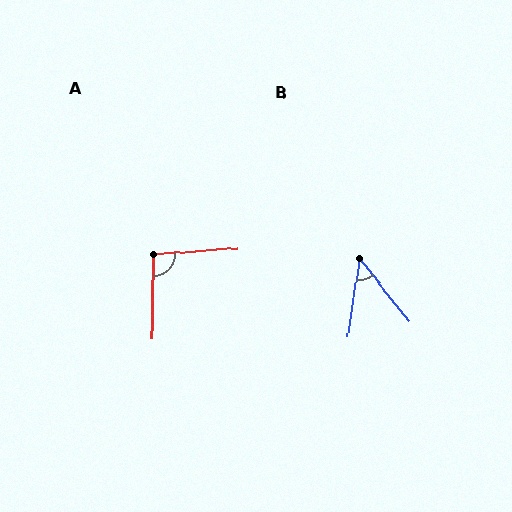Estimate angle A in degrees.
Approximately 95 degrees.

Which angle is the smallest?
B, at approximately 47 degrees.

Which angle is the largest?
A, at approximately 95 degrees.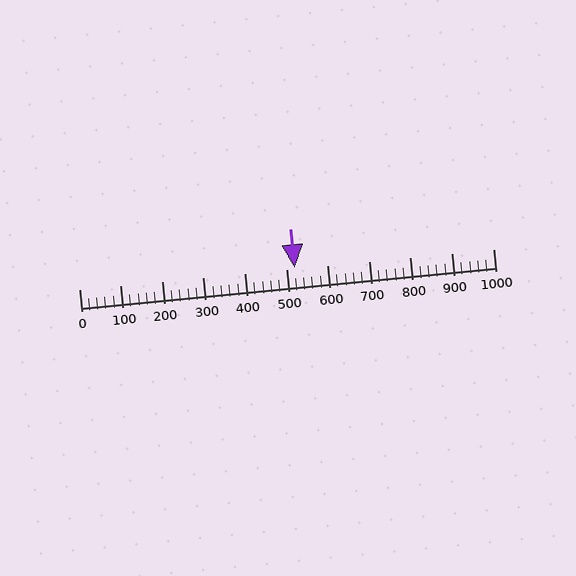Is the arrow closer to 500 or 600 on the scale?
The arrow is closer to 500.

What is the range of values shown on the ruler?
The ruler shows values from 0 to 1000.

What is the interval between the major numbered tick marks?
The major tick marks are spaced 100 units apart.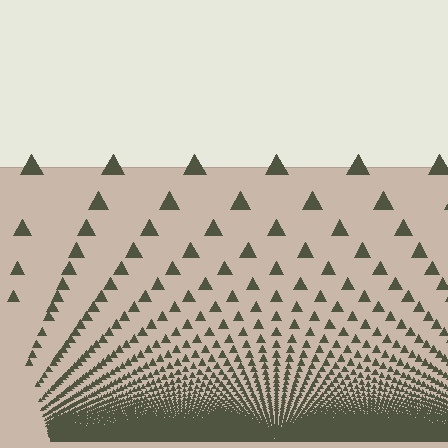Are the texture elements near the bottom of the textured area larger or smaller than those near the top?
Smaller. The gradient is inverted — elements near the bottom are smaller and denser.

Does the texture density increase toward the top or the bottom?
Density increases toward the bottom.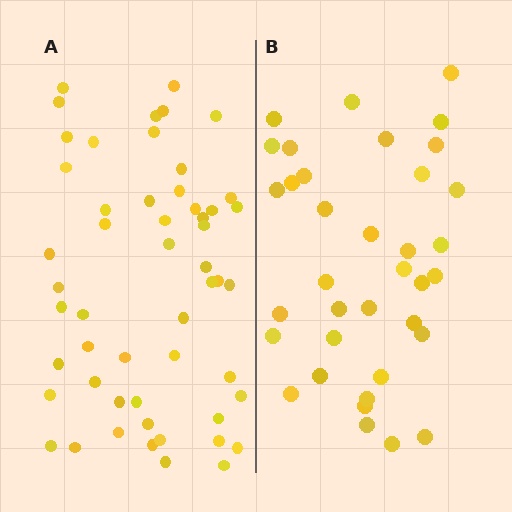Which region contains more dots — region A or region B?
Region A (the left region) has more dots.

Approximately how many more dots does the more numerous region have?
Region A has approximately 15 more dots than region B.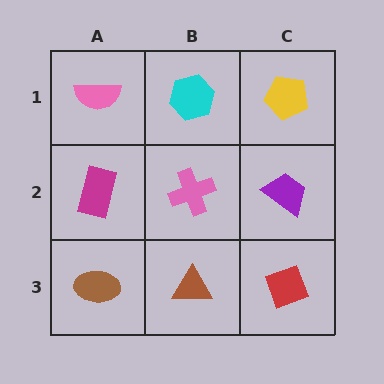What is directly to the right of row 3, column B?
A red diamond.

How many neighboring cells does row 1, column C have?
2.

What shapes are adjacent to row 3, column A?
A magenta rectangle (row 2, column A), a brown triangle (row 3, column B).